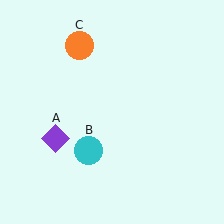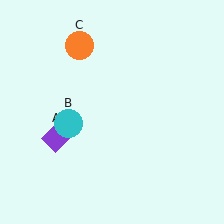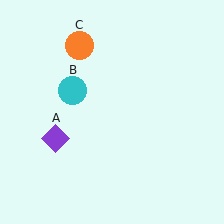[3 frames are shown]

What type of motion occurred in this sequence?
The cyan circle (object B) rotated clockwise around the center of the scene.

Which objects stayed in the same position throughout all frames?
Purple diamond (object A) and orange circle (object C) remained stationary.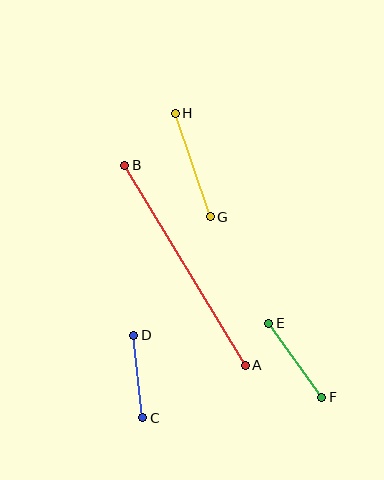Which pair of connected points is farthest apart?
Points A and B are farthest apart.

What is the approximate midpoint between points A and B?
The midpoint is at approximately (185, 265) pixels.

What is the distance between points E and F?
The distance is approximately 91 pixels.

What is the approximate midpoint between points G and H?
The midpoint is at approximately (193, 165) pixels.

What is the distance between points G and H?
The distance is approximately 109 pixels.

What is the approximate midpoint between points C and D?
The midpoint is at approximately (138, 377) pixels.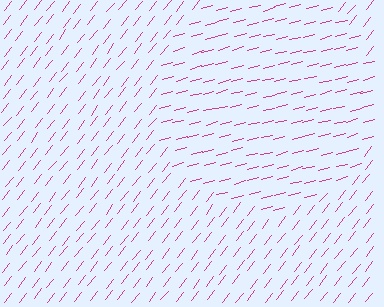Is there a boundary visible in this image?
Yes, there is a texture boundary formed by a change in line orientation.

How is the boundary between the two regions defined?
The boundary is defined purely by a change in line orientation (approximately 37 degrees difference). All lines are the same color and thickness.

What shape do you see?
I see a circle.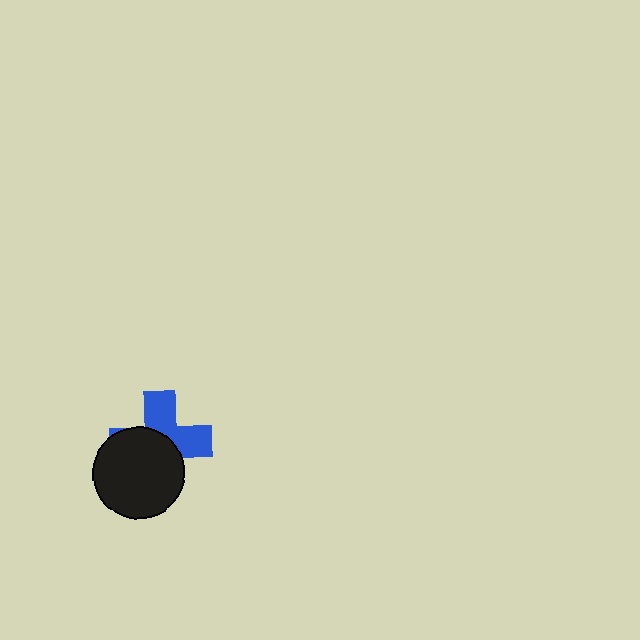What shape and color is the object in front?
The object in front is a black circle.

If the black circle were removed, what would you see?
You would see the complete blue cross.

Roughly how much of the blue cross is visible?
About half of it is visible (roughly 45%).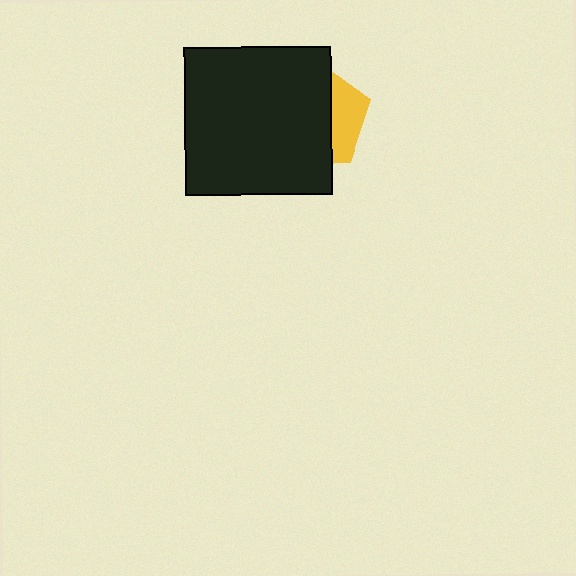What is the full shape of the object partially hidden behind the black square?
The partially hidden object is a yellow pentagon.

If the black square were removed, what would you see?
You would see the complete yellow pentagon.